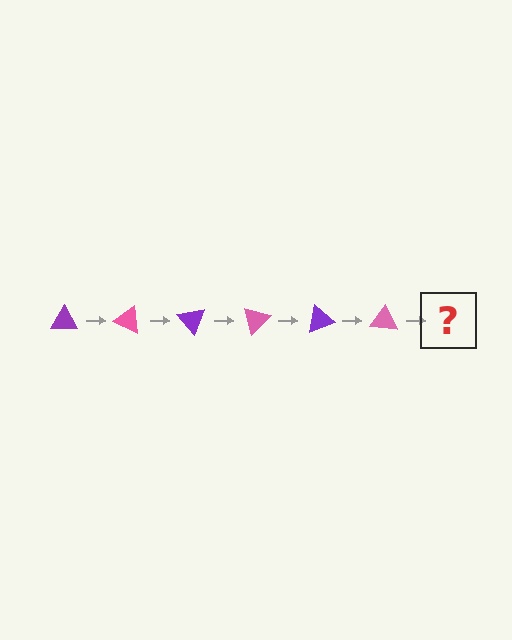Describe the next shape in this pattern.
It should be a purple triangle, rotated 150 degrees from the start.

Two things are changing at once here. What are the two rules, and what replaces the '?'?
The two rules are that it rotates 25 degrees each step and the color cycles through purple and pink. The '?' should be a purple triangle, rotated 150 degrees from the start.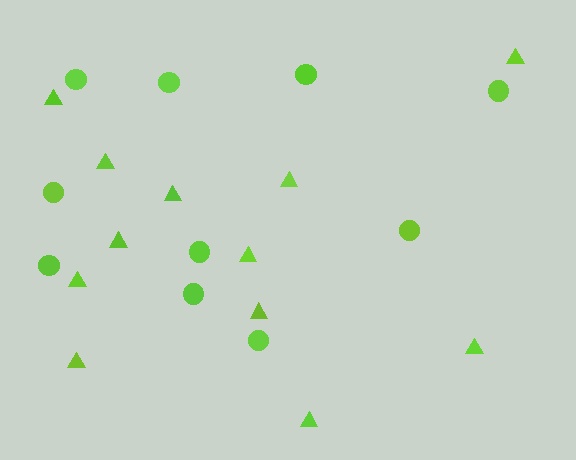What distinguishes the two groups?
There are 2 groups: one group of circles (10) and one group of triangles (12).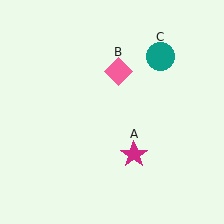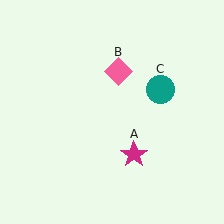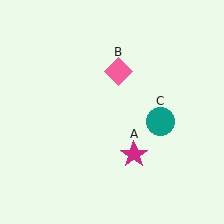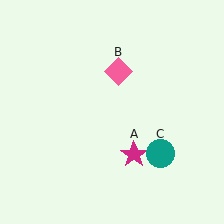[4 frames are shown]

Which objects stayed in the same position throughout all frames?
Magenta star (object A) and pink diamond (object B) remained stationary.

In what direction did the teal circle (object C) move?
The teal circle (object C) moved down.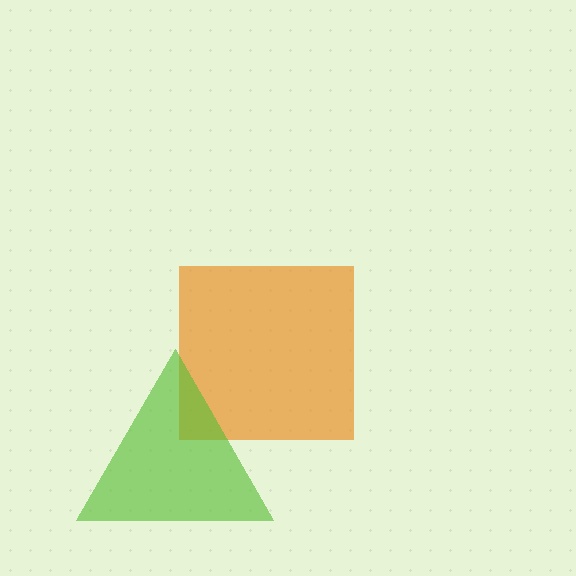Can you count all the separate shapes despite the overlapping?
Yes, there are 2 separate shapes.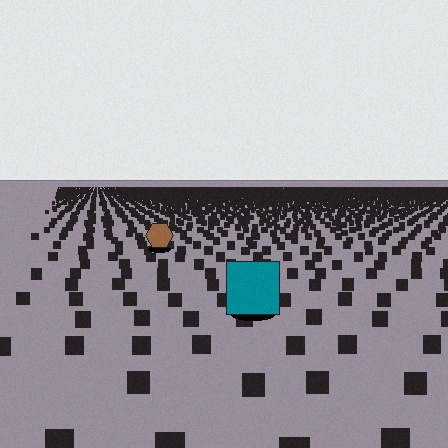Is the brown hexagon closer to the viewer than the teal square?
No. The teal square is closer — you can tell from the texture gradient: the ground texture is coarser near it.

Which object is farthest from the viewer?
The brown hexagon is farthest from the viewer. It appears smaller and the ground texture around it is denser.